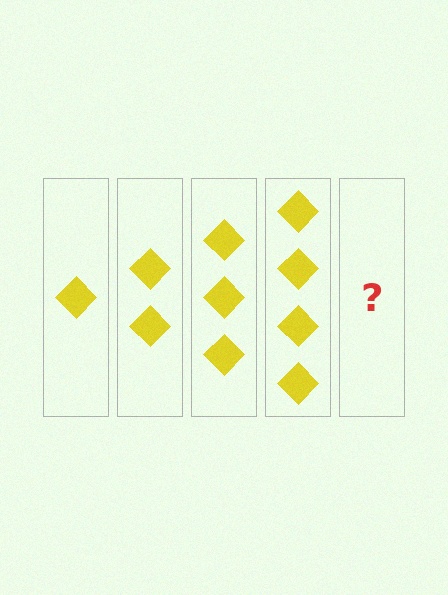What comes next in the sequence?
The next element should be 5 diamonds.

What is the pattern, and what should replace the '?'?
The pattern is that each step adds one more diamond. The '?' should be 5 diamonds.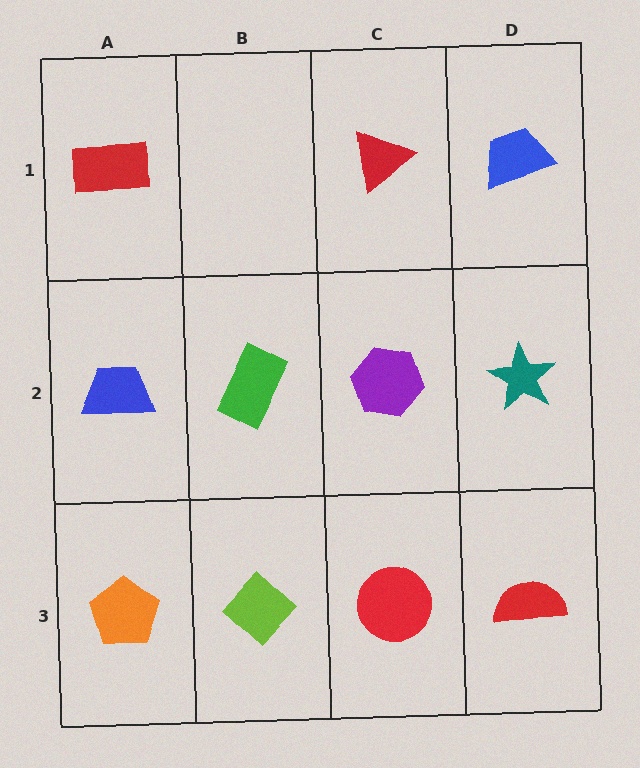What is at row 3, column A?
An orange pentagon.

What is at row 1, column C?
A red triangle.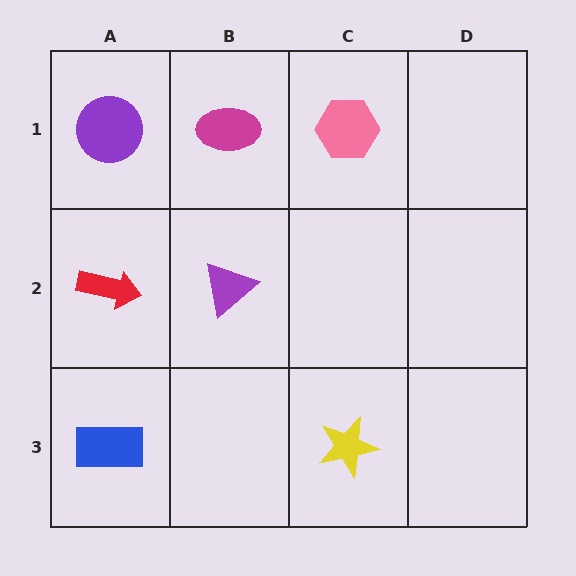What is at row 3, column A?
A blue rectangle.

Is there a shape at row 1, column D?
No, that cell is empty.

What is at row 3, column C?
A yellow star.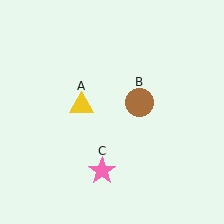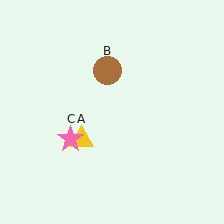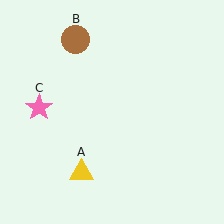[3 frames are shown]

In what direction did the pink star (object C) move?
The pink star (object C) moved up and to the left.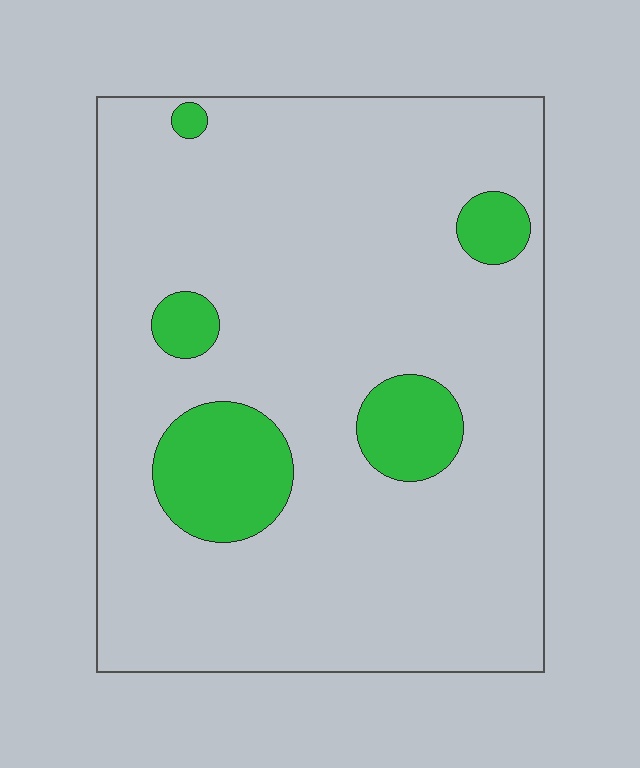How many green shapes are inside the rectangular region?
5.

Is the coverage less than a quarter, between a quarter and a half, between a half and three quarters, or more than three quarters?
Less than a quarter.